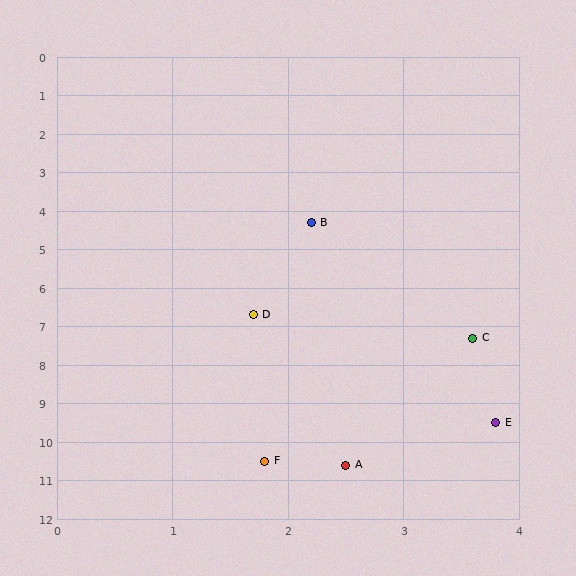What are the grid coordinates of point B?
Point B is at approximately (2.2, 4.3).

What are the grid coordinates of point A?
Point A is at approximately (2.5, 10.6).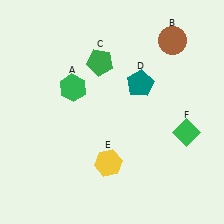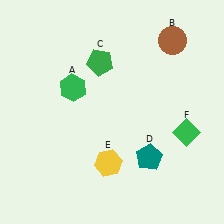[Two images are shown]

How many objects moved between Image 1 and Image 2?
1 object moved between the two images.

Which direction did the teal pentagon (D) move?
The teal pentagon (D) moved down.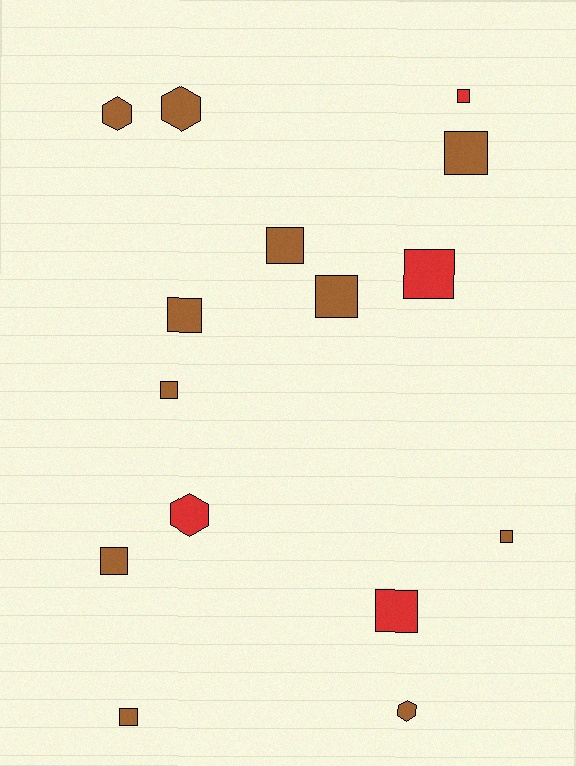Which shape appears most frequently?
Square, with 11 objects.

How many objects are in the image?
There are 15 objects.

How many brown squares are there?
There are 8 brown squares.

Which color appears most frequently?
Brown, with 11 objects.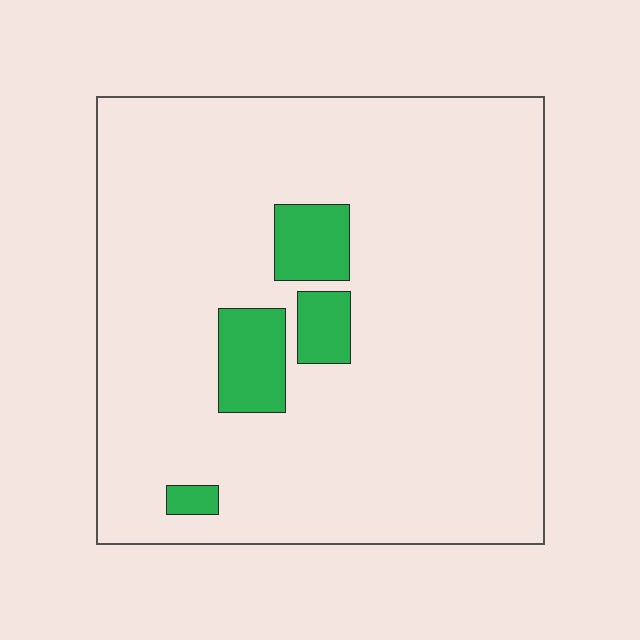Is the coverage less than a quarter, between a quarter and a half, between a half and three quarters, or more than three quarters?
Less than a quarter.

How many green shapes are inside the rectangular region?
4.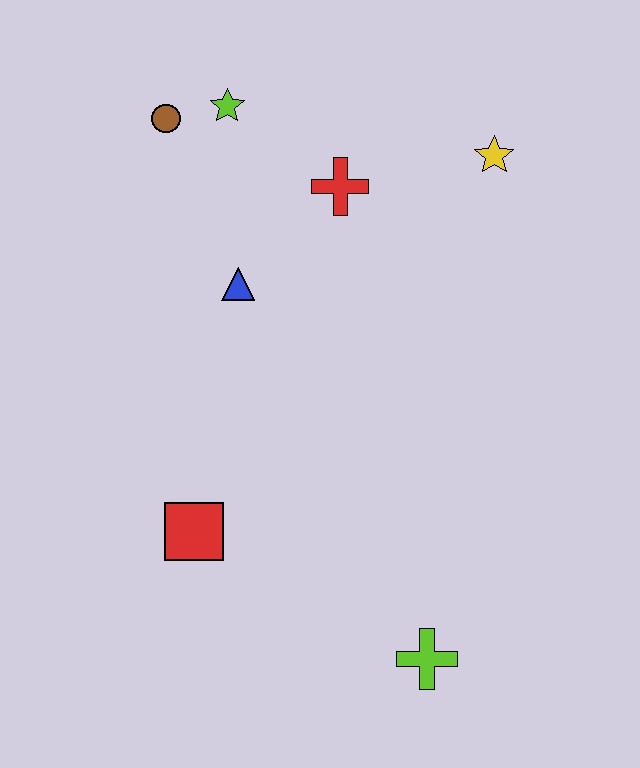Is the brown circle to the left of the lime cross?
Yes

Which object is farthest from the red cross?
The lime cross is farthest from the red cross.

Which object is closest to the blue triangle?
The red cross is closest to the blue triangle.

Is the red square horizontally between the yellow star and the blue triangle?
No